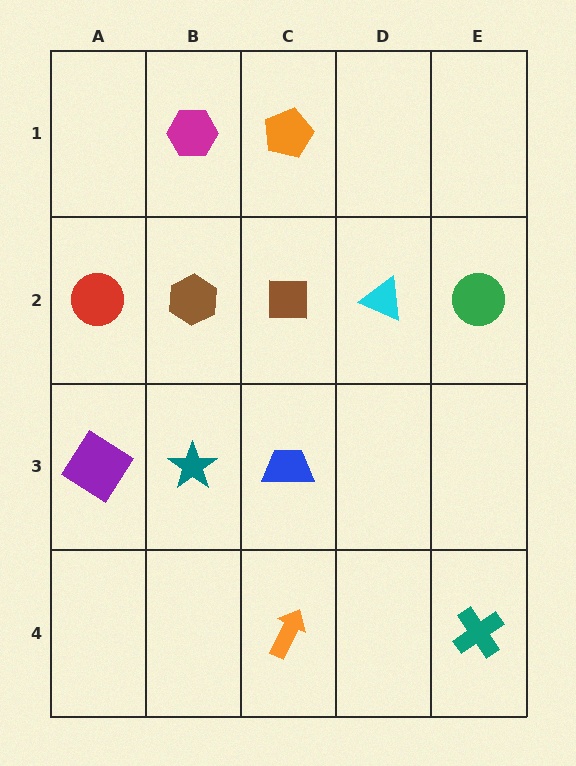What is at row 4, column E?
A teal cross.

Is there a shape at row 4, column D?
No, that cell is empty.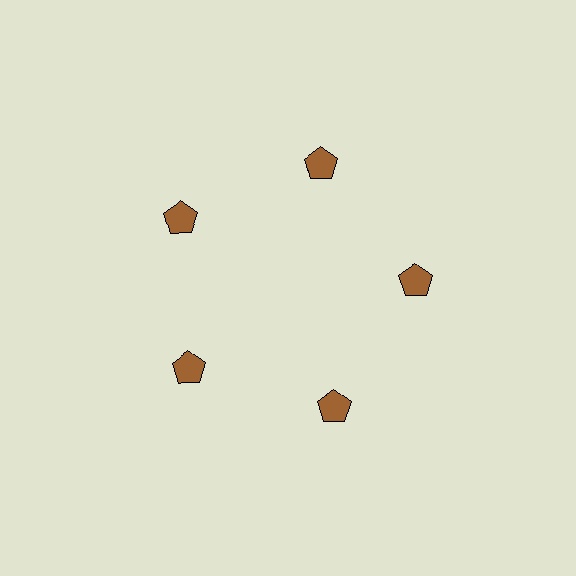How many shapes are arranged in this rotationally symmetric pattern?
There are 5 shapes, arranged in 5 groups of 1.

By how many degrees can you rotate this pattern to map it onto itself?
The pattern maps onto itself every 72 degrees of rotation.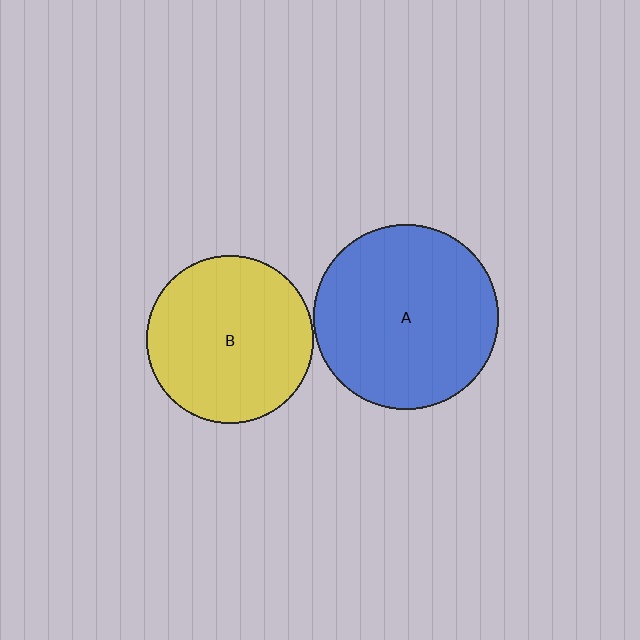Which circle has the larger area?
Circle A (blue).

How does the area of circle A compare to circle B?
Approximately 1.2 times.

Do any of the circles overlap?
No, none of the circles overlap.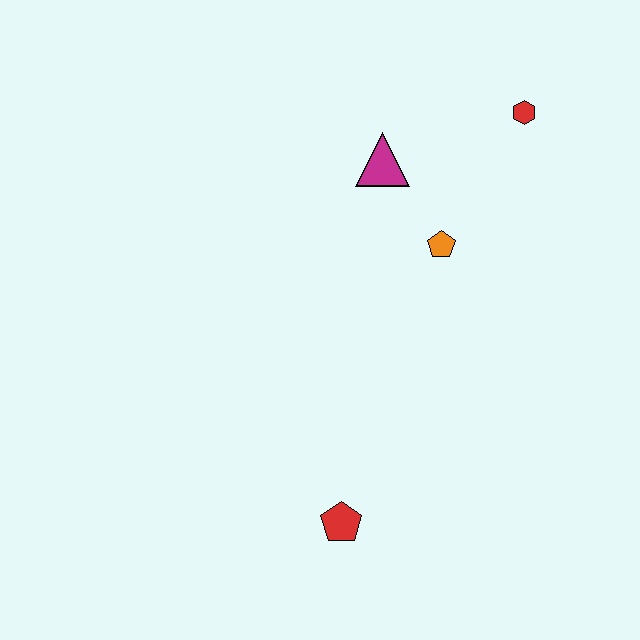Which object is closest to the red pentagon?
The orange pentagon is closest to the red pentagon.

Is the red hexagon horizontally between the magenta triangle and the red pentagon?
No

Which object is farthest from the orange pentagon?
The red pentagon is farthest from the orange pentagon.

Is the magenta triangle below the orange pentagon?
No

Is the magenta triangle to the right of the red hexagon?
No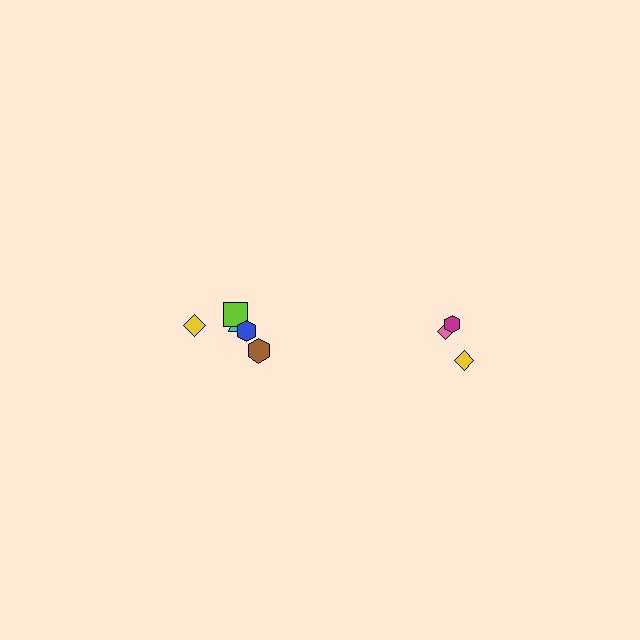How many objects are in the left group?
There are 5 objects.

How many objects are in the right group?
There are 3 objects.